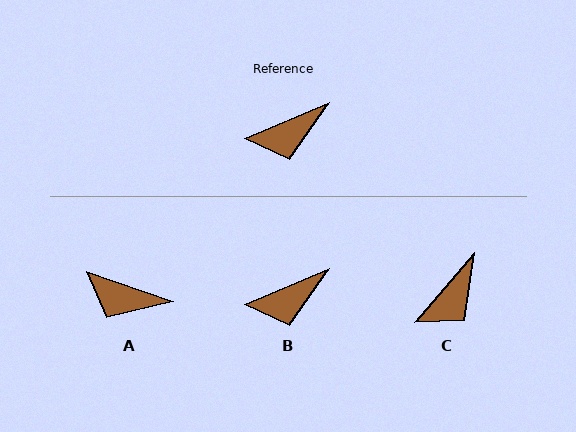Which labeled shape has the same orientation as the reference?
B.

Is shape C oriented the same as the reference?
No, it is off by about 26 degrees.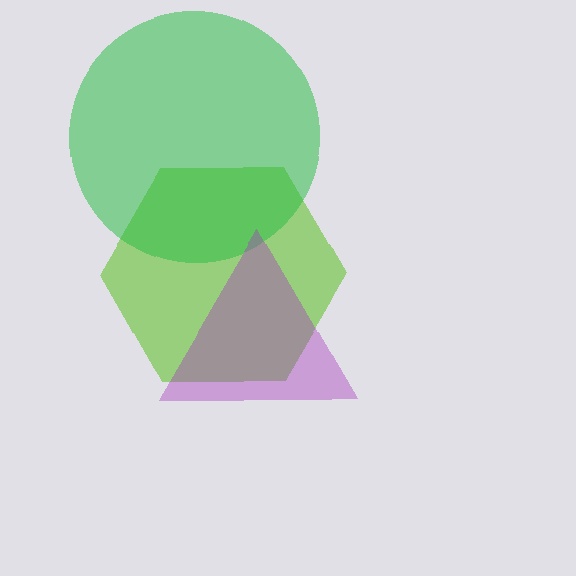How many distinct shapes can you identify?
There are 3 distinct shapes: a lime hexagon, a green circle, a purple triangle.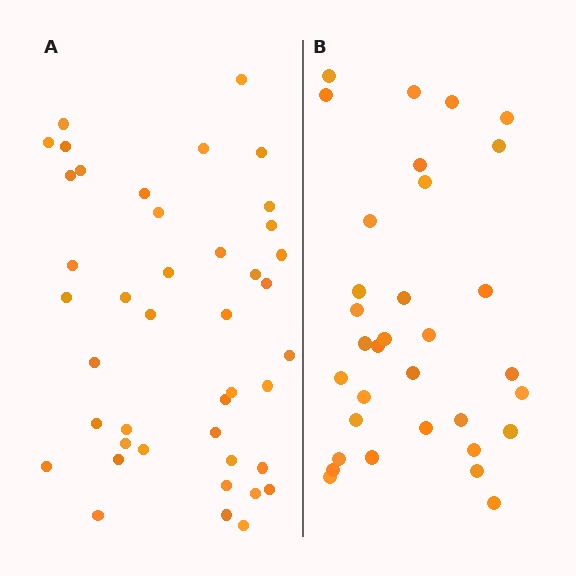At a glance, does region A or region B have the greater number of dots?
Region A (the left region) has more dots.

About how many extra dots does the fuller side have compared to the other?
Region A has roughly 8 or so more dots than region B.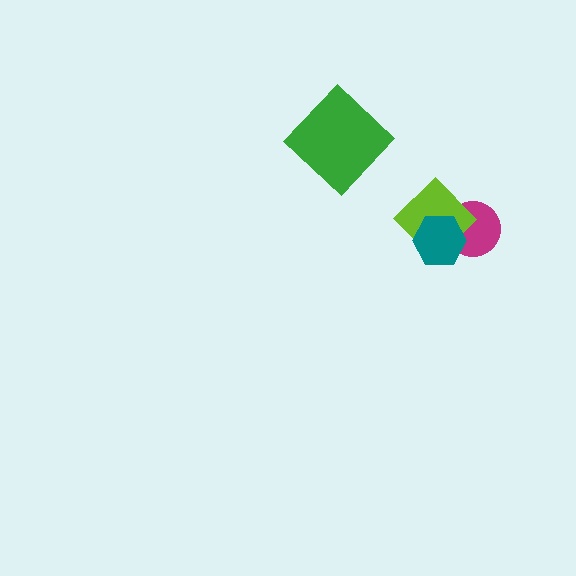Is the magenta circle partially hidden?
Yes, it is partially covered by another shape.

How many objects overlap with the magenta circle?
2 objects overlap with the magenta circle.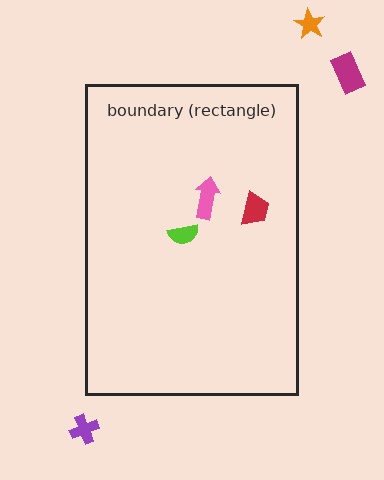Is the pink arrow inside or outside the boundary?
Inside.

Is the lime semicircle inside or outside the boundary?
Inside.